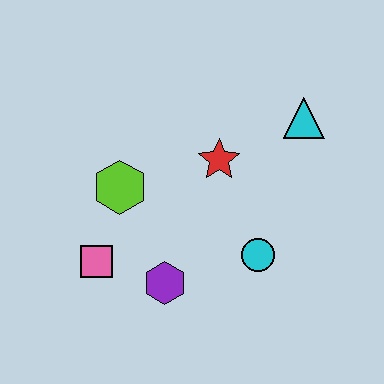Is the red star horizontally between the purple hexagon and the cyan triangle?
Yes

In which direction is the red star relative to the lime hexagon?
The red star is to the right of the lime hexagon.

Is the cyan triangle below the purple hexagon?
No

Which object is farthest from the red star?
The pink square is farthest from the red star.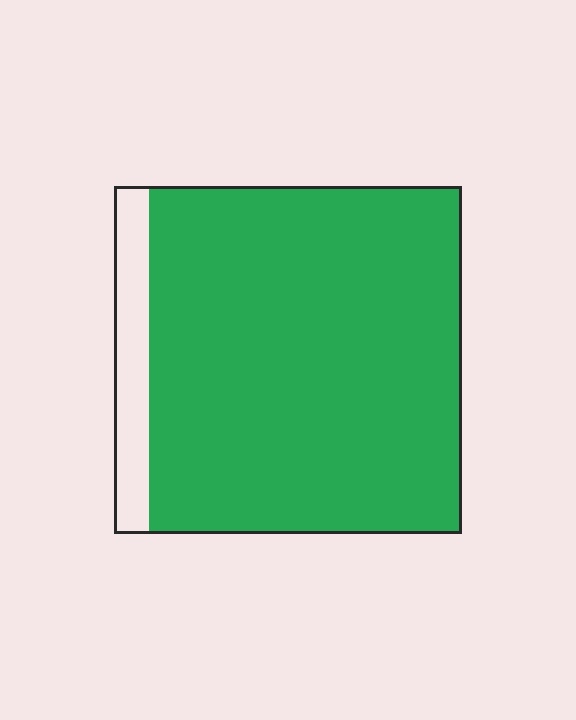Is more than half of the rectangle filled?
Yes.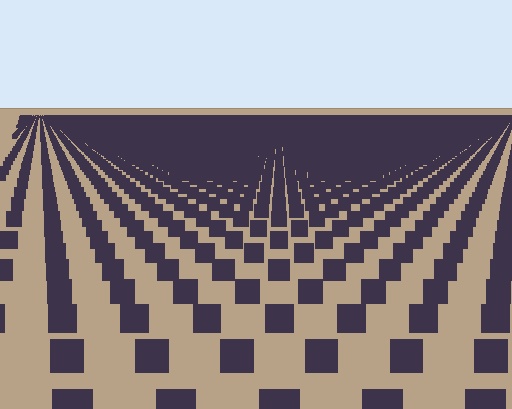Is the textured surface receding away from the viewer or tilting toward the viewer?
The surface is receding away from the viewer. Texture elements get smaller and denser toward the top.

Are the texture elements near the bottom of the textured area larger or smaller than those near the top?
Larger. Near the bottom, elements are closer to the viewer and appear at a bigger on-screen size.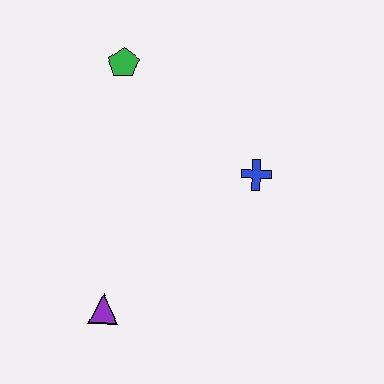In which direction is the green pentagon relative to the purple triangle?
The green pentagon is above the purple triangle.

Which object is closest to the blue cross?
The green pentagon is closest to the blue cross.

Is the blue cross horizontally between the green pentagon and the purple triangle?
No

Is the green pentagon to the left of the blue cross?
Yes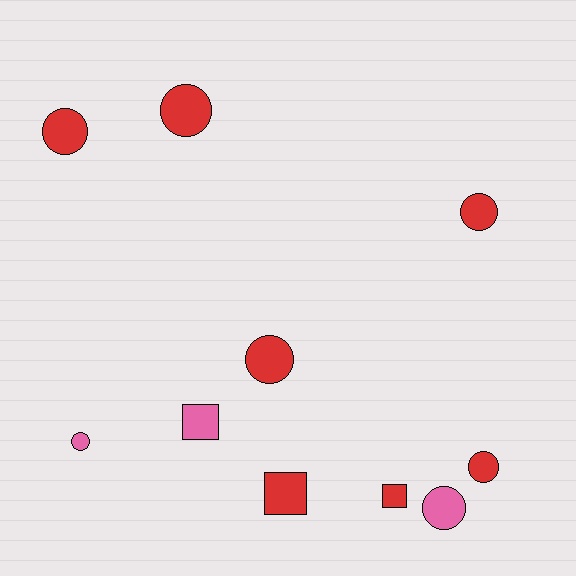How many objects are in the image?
There are 10 objects.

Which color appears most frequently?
Red, with 7 objects.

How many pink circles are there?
There are 2 pink circles.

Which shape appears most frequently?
Circle, with 7 objects.